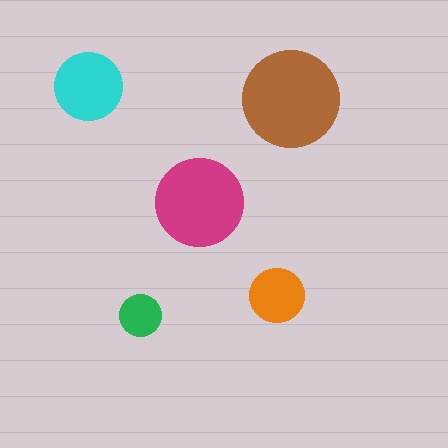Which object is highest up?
The cyan circle is topmost.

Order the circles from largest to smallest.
the brown one, the magenta one, the cyan one, the orange one, the green one.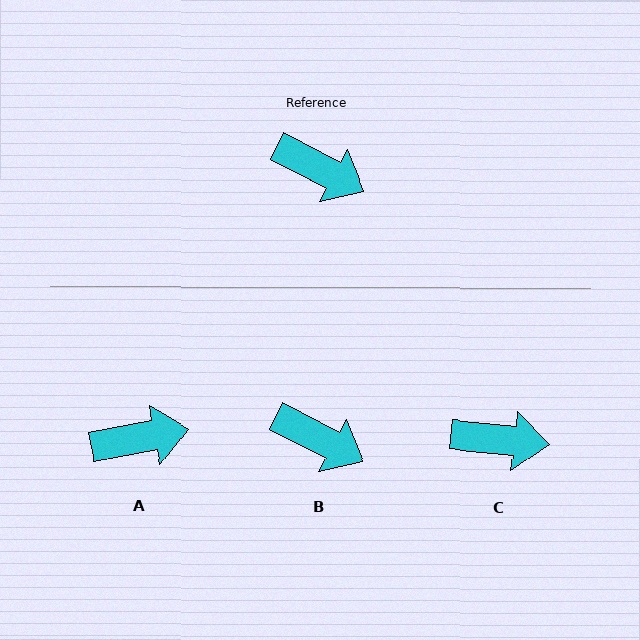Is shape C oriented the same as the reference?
No, it is off by about 22 degrees.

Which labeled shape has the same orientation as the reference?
B.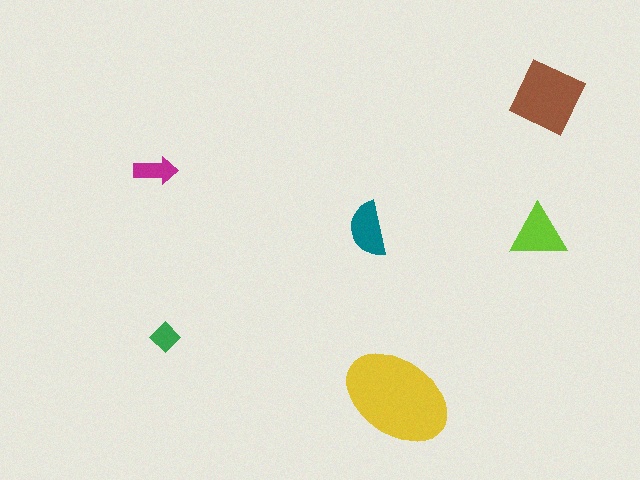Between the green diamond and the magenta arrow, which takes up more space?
The magenta arrow.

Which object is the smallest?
The green diamond.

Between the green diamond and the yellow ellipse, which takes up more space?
The yellow ellipse.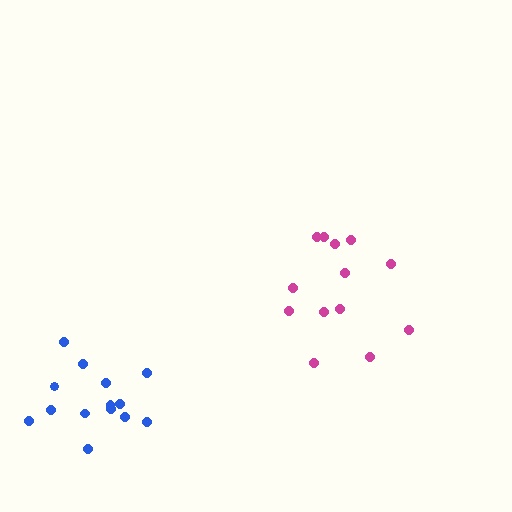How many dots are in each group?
Group 1: 14 dots, Group 2: 13 dots (27 total).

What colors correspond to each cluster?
The clusters are colored: blue, magenta.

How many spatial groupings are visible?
There are 2 spatial groupings.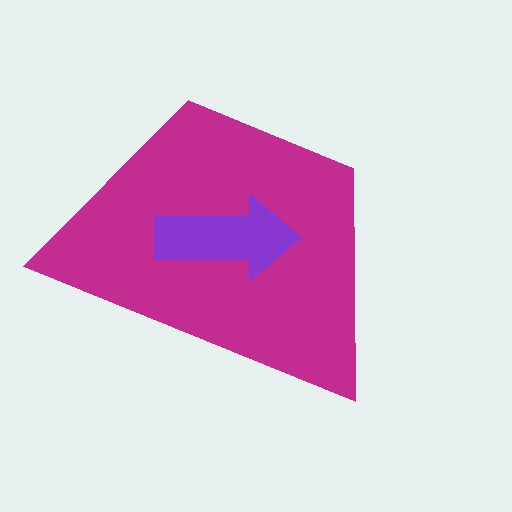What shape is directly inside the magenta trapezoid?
The purple arrow.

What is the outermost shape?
The magenta trapezoid.